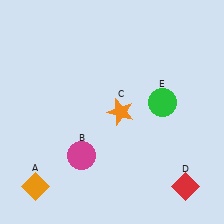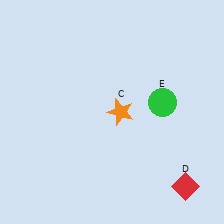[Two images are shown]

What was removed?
The magenta circle (B), the orange diamond (A) were removed in Image 2.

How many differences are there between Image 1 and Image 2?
There are 2 differences between the two images.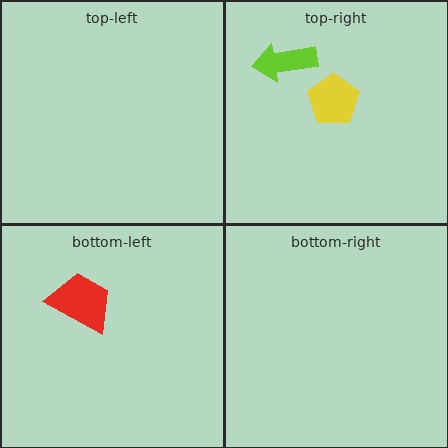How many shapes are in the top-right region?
2.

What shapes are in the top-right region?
The yellow pentagon, the lime arrow.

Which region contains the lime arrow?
The top-right region.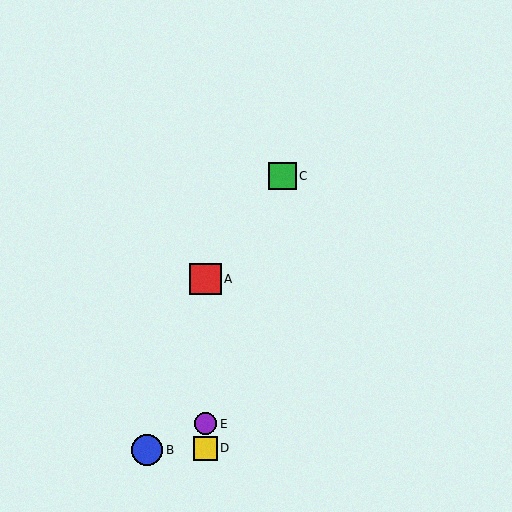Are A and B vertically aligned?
No, A is at x≈206 and B is at x≈147.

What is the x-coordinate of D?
Object D is at x≈206.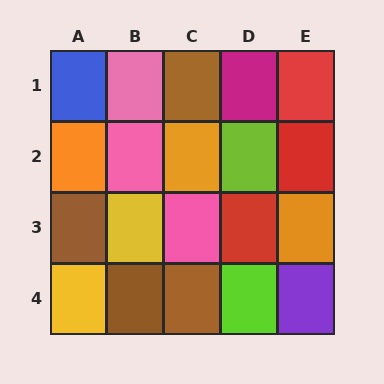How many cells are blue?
1 cell is blue.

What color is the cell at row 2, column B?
Pink.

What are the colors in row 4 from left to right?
Yellow, brown, brown, lime, purple.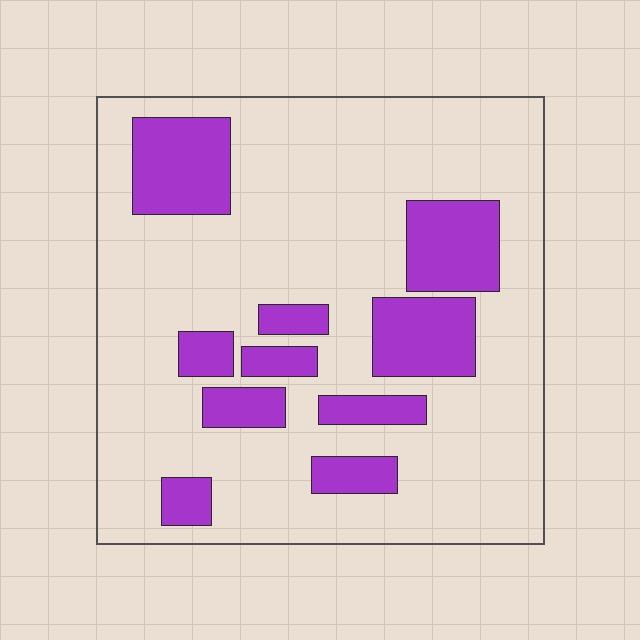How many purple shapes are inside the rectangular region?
10.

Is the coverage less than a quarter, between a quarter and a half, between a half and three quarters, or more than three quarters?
Less than a quarter.